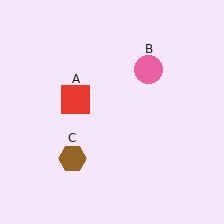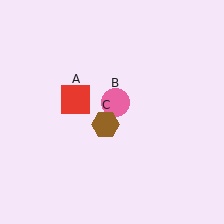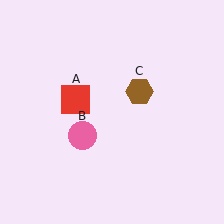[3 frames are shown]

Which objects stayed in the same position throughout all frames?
Red square (object A) remained stationary.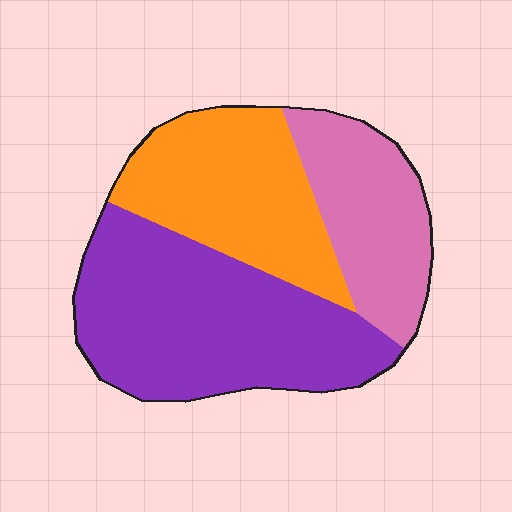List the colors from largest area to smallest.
From largest to smallest: purple, orange, pink.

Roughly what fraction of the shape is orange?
Orange takes up about one third (1/3) of the shape.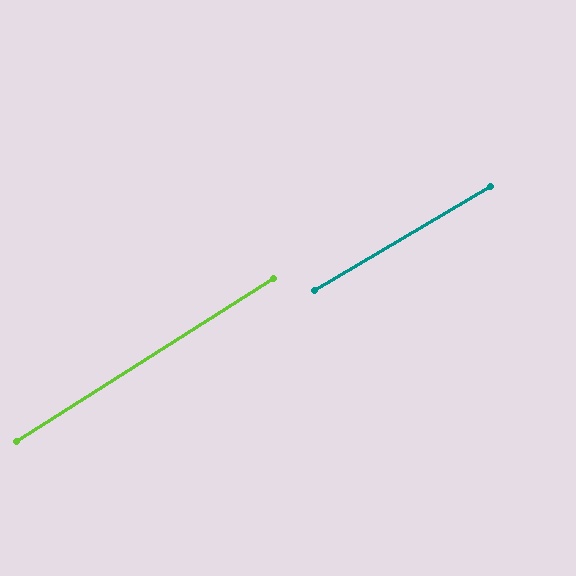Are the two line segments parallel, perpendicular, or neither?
Parallel — their directions differ by only 1.7°.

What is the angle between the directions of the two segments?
Approximately 2 degrees.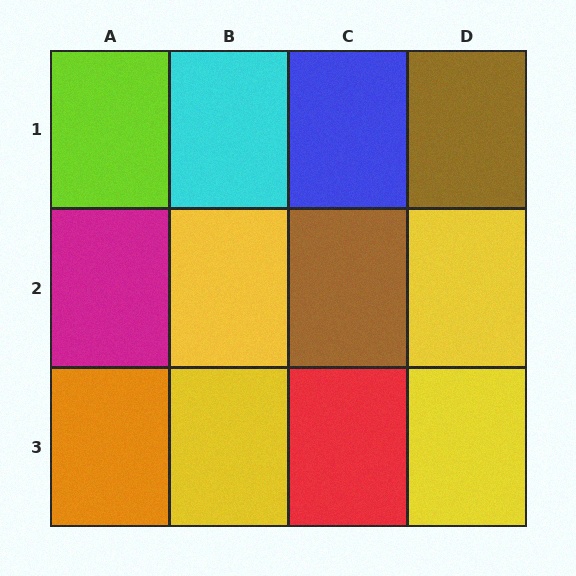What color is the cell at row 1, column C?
Blue.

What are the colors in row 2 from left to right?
Magenta, yellow, brown, yellow.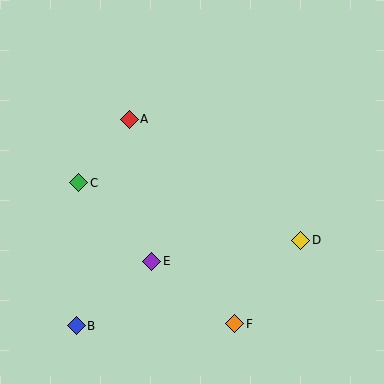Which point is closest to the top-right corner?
Point D is closest to the top-right corner.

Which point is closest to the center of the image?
Point E at (152, 261) is closest to the center.